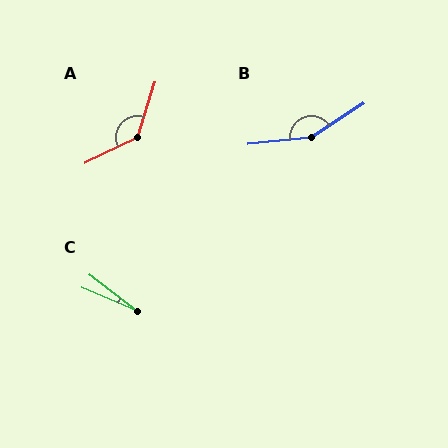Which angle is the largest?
B, at approximately 152 degrees.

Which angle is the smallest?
C, at approximately 15 degrees.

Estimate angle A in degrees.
Approximately 133 degrees.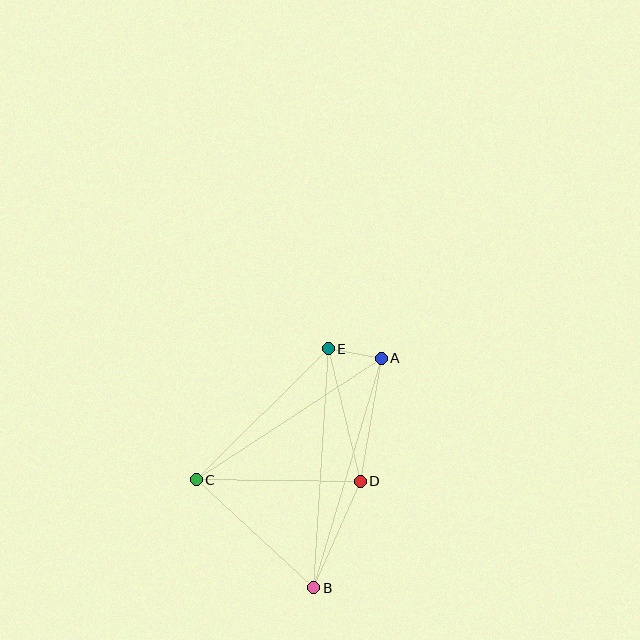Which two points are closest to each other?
Points A and E are closest to each other.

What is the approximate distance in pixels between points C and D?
The distance between C and D is approximately 164 pixels.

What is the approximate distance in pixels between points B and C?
The distance between B and C is approximately 160 pixels.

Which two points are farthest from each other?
Points B and E are farthest from each other.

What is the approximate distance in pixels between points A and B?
The distance between A and B is approximately 239 pixels.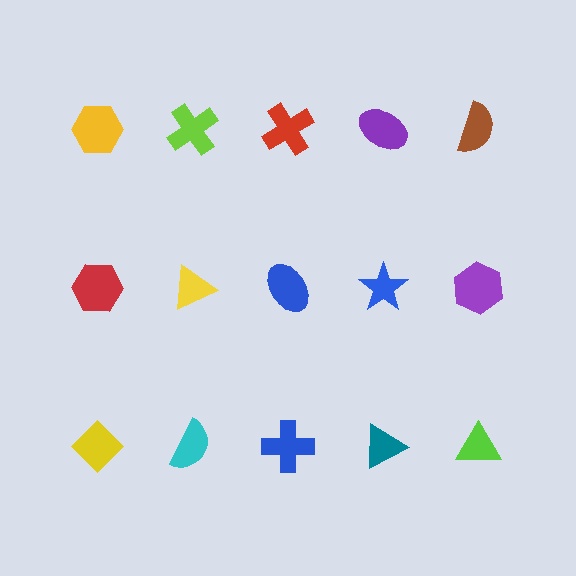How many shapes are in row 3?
5 shapes.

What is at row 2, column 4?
A blue star.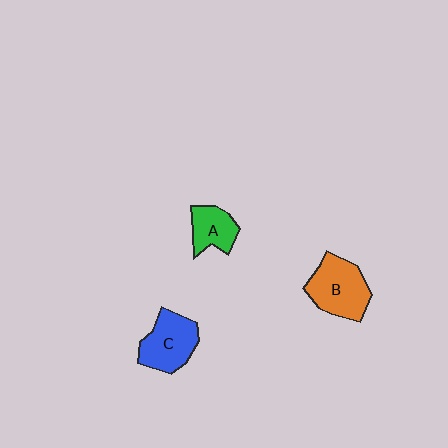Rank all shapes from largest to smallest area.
From largest to smallest: B (orange), C (blue), A (green).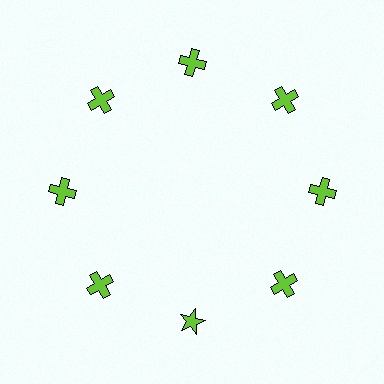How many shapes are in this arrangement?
There are 8 shapes arranged in a ring pattern.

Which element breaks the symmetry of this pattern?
The lime star at roughly the 6 o'clock position breaks the symmetry. All other shapes are lime crosses.